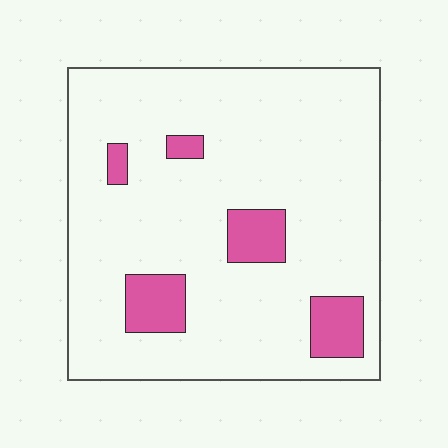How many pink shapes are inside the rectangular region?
5.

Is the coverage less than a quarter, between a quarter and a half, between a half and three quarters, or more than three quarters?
Less than a quarter.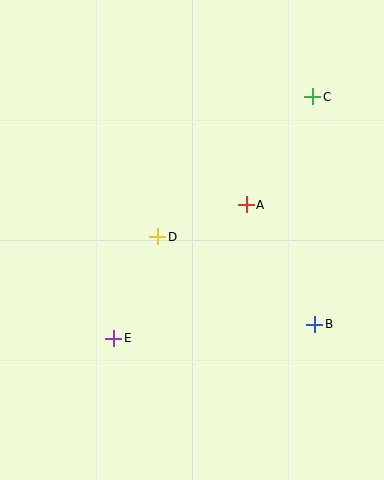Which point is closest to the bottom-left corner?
Point E is closest to the bottom-left corner.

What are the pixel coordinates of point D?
Point D is at (158, 237).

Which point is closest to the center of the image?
Point D at (158, 237) is closest to the center.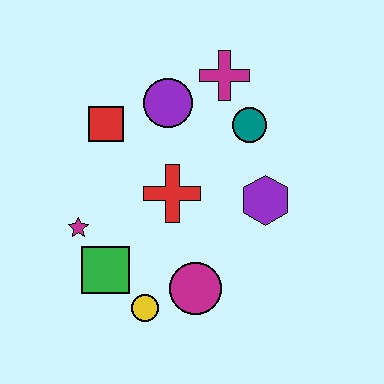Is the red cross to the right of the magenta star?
Yes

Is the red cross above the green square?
Yes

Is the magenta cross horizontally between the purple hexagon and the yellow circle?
Yes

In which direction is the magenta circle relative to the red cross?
The magenta circle is below the red cross.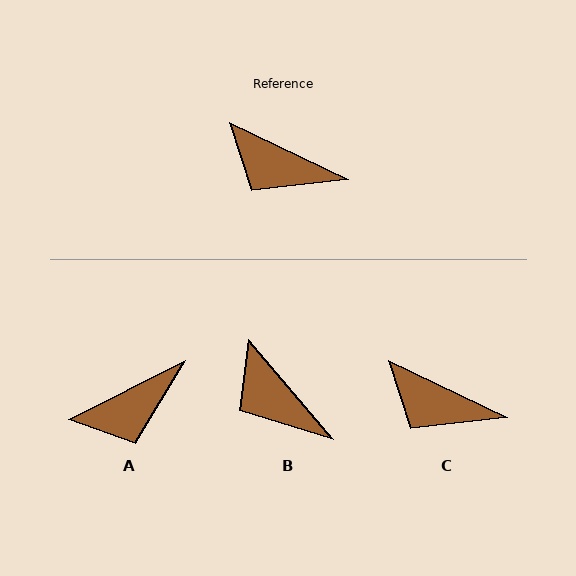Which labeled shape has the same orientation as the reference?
C.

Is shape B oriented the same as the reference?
No, it is off by about 24 degrees.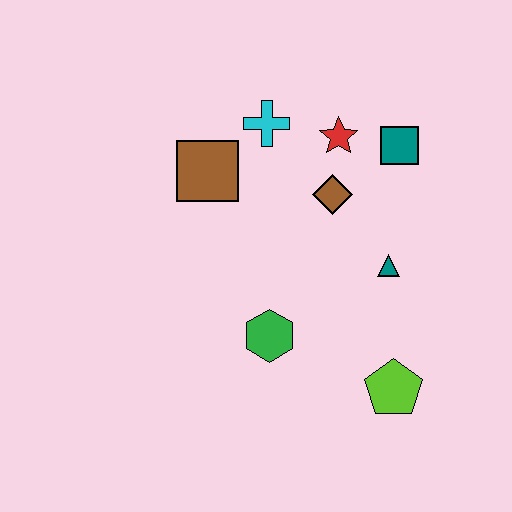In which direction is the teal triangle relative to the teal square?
The teal triangle is below the teal square.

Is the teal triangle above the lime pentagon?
Yes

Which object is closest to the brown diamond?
The red star is closest to the brown diamond.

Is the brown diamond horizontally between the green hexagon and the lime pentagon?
Yes